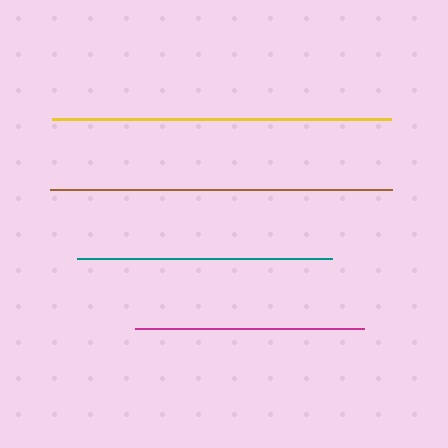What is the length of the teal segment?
The teal segment is approximately 255 pixels long.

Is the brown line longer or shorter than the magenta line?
The brown line is longer than the magenta line.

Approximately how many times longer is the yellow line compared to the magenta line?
The yellow line is approximately 1.5 times the length of the magenta line.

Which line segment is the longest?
The brown line is the longest at approximately 343 pixels.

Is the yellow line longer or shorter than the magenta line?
The yellow line is longer than the magenta line.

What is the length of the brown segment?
The brown segment is approximately 343 pixels long.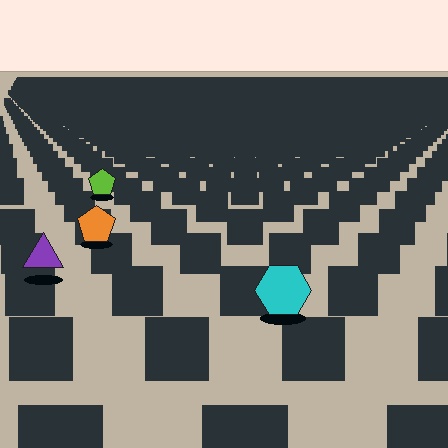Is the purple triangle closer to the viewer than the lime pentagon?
Yes. The purple triangle is closer — you can tell from the texture gradient: the ground texture is coarser near it.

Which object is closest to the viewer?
The cyan hexagon is closest. The texture marks near it are larger and more spread out.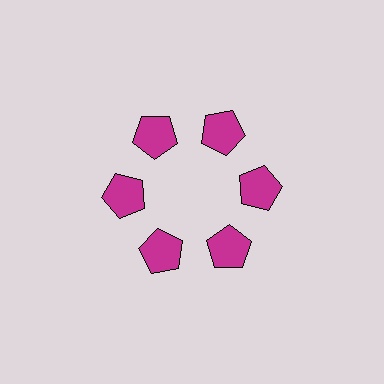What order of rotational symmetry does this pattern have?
This pattern has 6-fold rotational symmetry.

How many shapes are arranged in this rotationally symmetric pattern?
There are 6 shapes, arranged in 6 groups of 1.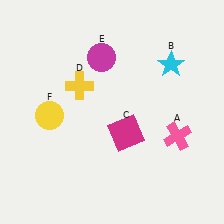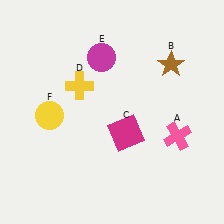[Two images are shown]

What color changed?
The star (B) changed from cyan in Image 1 to brown in Image 2.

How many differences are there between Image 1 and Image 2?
There is 1 difference between the two images.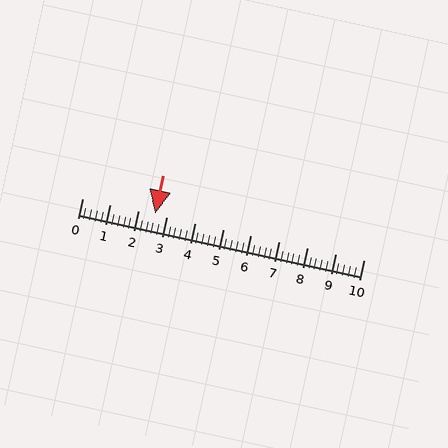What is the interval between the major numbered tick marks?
The major tick marks are spaced 1 units apart.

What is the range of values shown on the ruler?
The ruler shows values from 0 to 10.